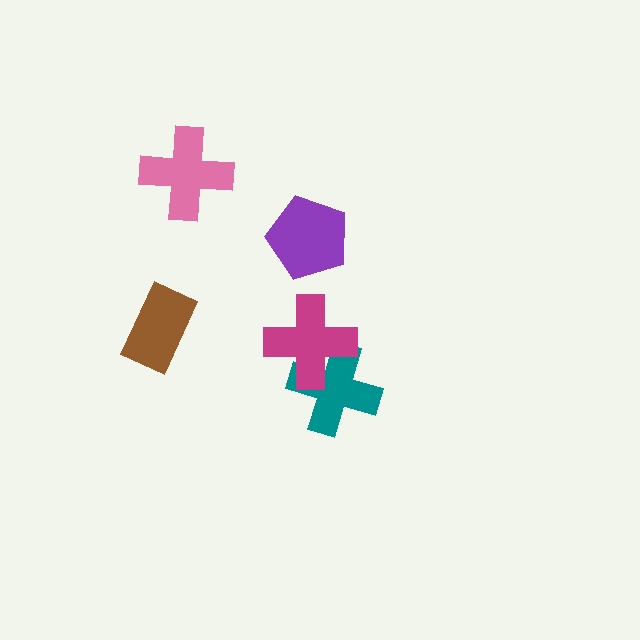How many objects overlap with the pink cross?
0 objects overlap with the pink cross.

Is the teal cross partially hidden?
Yes, it is partially covered by another shape.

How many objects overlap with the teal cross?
1 object overlaps with the teal cross.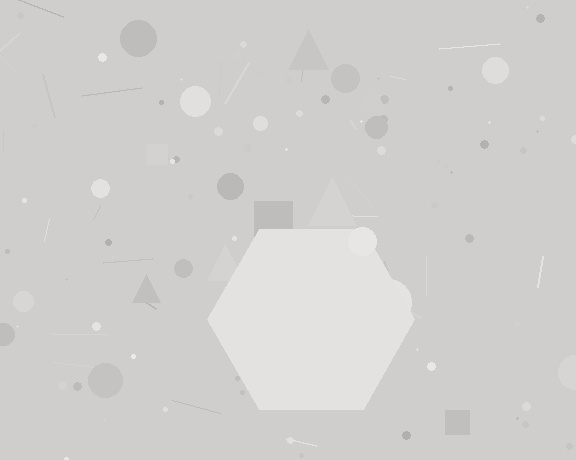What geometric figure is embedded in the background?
A hexagon is embedded in the background.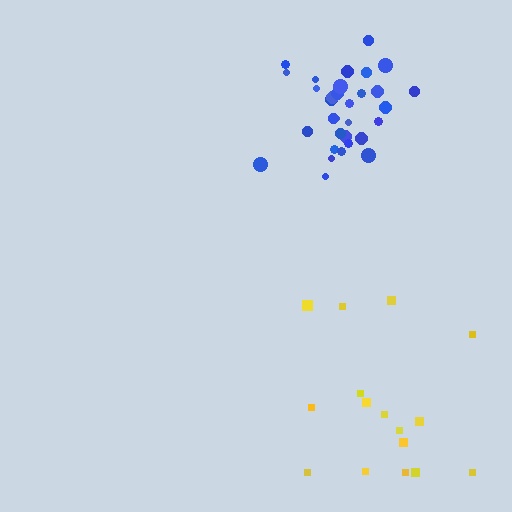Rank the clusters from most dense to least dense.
blue, yellow.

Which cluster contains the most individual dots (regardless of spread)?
Blue (34).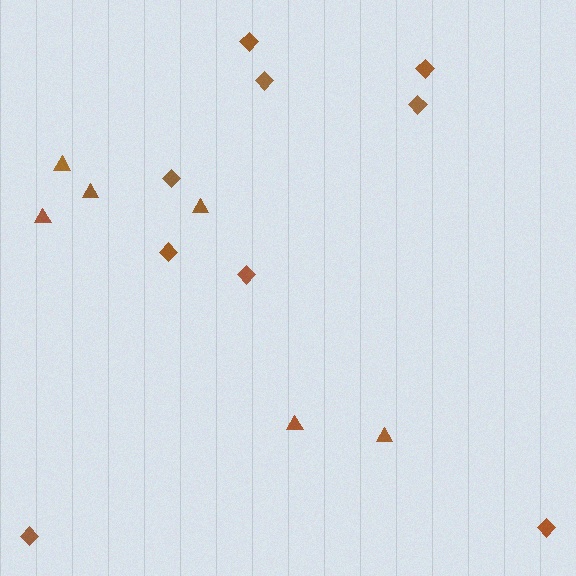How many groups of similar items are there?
There are 2 groups: one group of triangles (6) and one group of diamonds (9).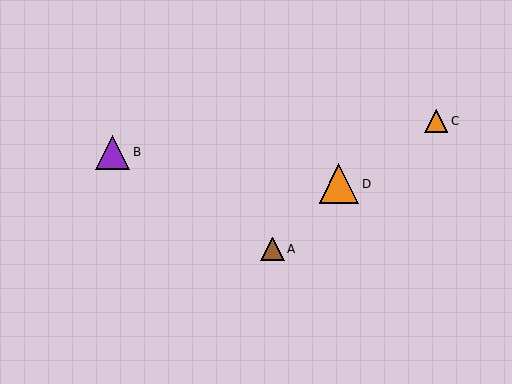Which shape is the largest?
The orange triangle (labeled D) is the largest.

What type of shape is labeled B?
Shape B is a purple triangle.